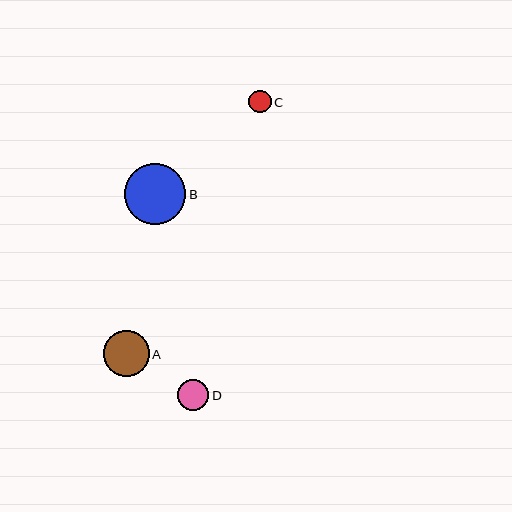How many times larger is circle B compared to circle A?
Circle B is approximately 1.3 times the size of circle A.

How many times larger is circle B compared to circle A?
Circle B is approximately 1.3 times the size of circle A.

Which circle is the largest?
Circle B is the largest with a size of approximately 61 pixels.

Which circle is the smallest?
Circle C is the smallest with a size of approximately 22 pixels.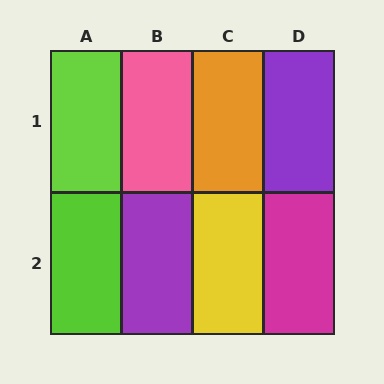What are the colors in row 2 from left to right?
Lime, purple, yellow, magenta.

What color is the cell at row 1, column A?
Lime.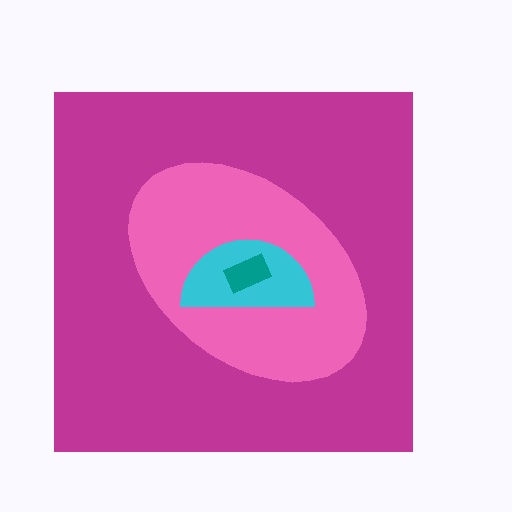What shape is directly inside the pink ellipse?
The cyan semicircle.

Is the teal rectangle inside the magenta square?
Yes.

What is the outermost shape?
The magenta square.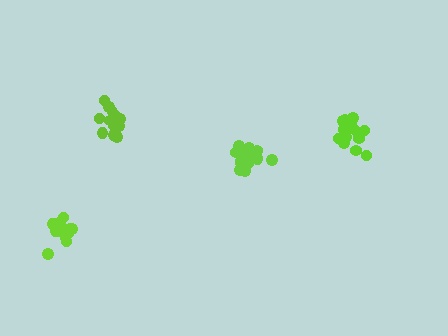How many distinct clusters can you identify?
There are 4 distinct clusters.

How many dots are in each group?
Group 1: 16 dots, Group 2: 12 dots, Group 3: 15 dots, Group 4: 16 dots (59 total).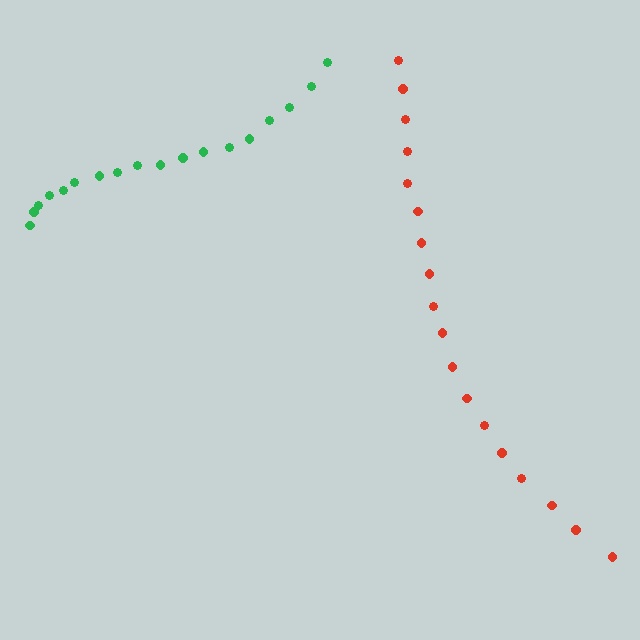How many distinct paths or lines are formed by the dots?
There are 2 distinct paths.